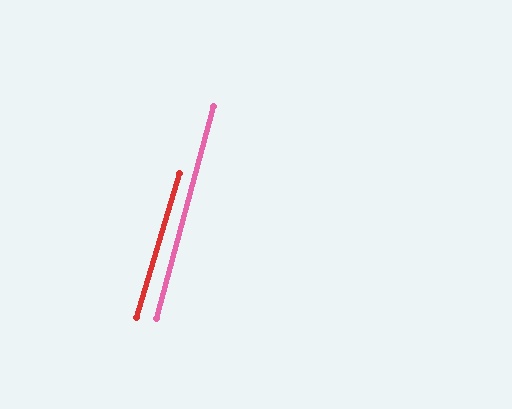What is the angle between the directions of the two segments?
Approximately 2 degrees.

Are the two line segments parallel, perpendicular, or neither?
Parallel — their directions differ by only 1.6°.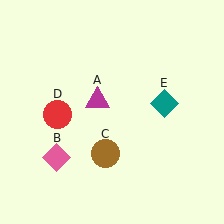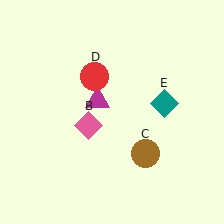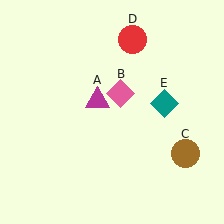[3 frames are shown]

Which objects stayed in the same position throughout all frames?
Magenta triangle (object A) and teal diamond (object E) remained stationary.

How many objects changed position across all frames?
3 objects changed position: pink diamond (object B), brown circle (object C), red circle (object D).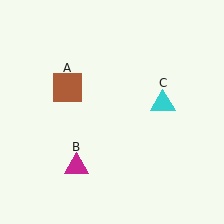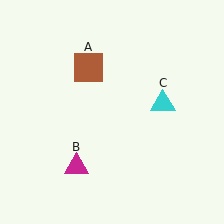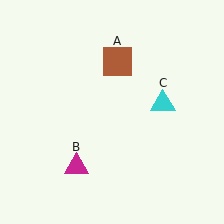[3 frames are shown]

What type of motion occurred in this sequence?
The brown square (object A) rotated clockwise around the center of the scene.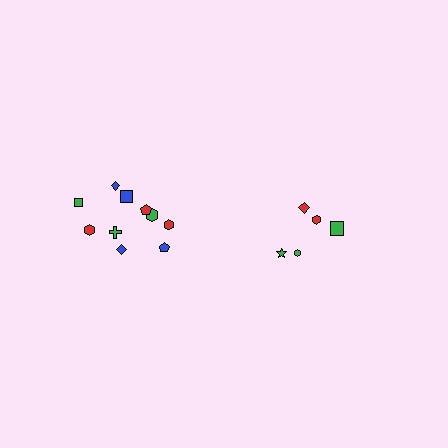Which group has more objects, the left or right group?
The left group.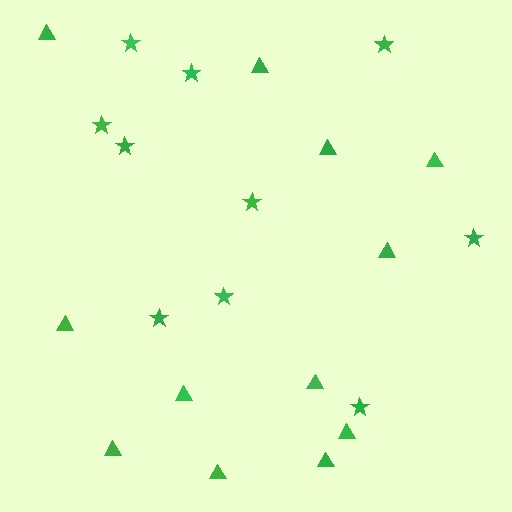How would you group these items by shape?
There are 2 groups: one group of stars (10) and one group of triangles (12).